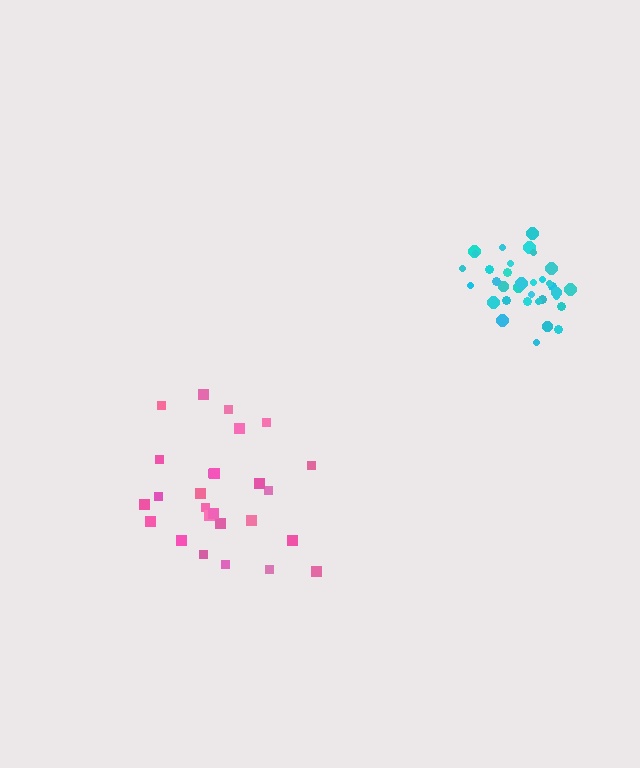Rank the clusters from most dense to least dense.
cyan, pink.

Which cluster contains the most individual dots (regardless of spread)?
Cyan (34).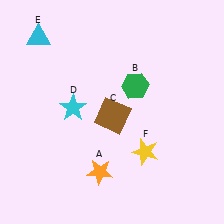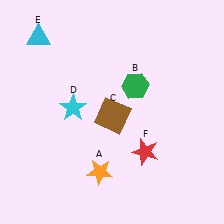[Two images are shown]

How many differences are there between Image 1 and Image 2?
There is 1 difference between the two images.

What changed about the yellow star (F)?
In Image 1, F is yellow. In Image 2, it changed to red.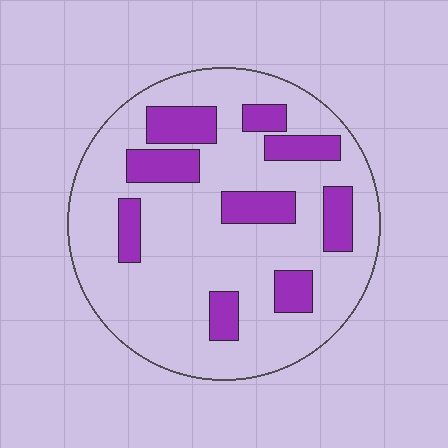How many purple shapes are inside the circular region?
9.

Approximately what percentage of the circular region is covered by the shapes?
Approximately 25%.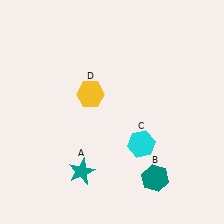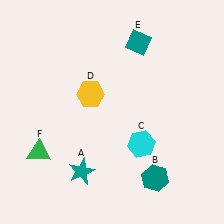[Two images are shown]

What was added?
A teal diamond (E), a green triangle (F) were added in Image 2.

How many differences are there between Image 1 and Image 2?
There are 2 differences between the two images.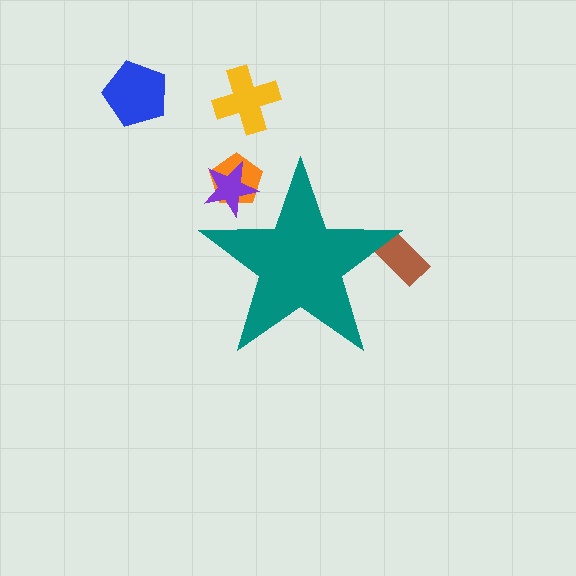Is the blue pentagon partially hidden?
No, the blue pentagon is fully visible.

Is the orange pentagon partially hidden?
Yes, the orange pentagon is partially hidden behind the teal star.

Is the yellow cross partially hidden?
No, the yellow cross is fully visible.